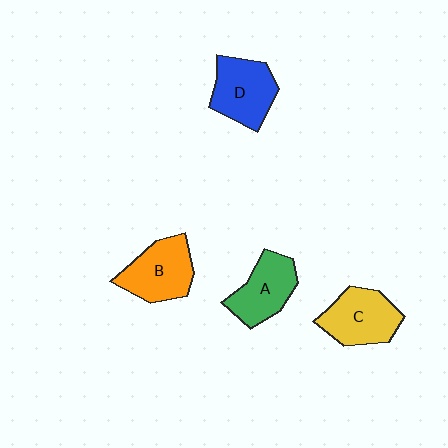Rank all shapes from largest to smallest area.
From largest to smallest: B (orange), D (blue), C (yellow), A (green).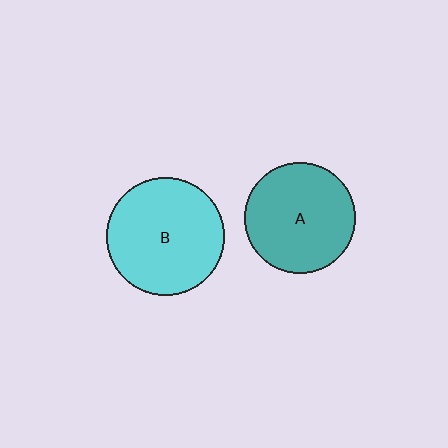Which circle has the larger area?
Circle B (cyan).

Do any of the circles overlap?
No, none of the circles overlap.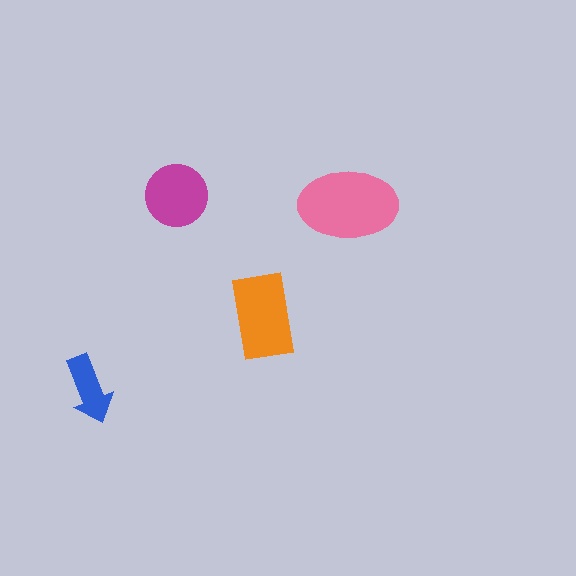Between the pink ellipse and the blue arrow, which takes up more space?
The pink ellipse.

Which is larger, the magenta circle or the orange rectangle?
The orange rectangle.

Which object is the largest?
The pink ellipse.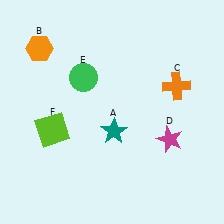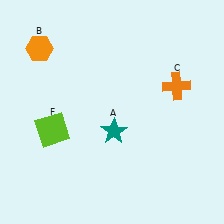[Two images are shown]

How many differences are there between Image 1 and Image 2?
There are 2 differences between the two images.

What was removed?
The magenta star (D), the green circle (E) were removed in Image 2.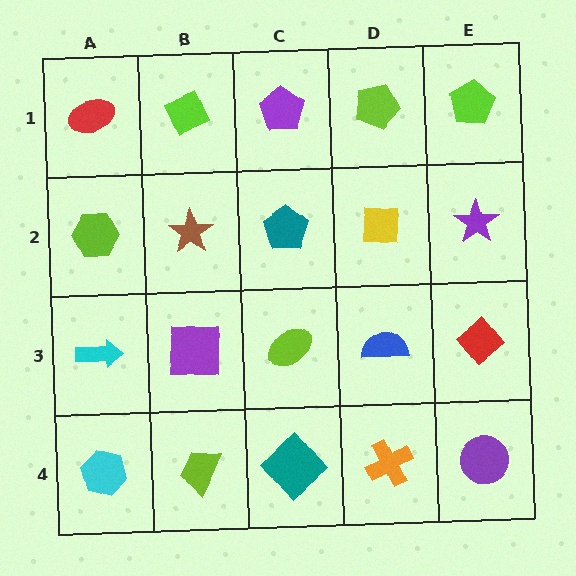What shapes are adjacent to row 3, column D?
A yellow square (row 2, column D), an orange cross (row 4, column D), a lime ellipse (row 3, column C), a red diamond (row 3, column E).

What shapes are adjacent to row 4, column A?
A cyan arrow (row 3, column A), a lime trapezoid (row 4, column B).